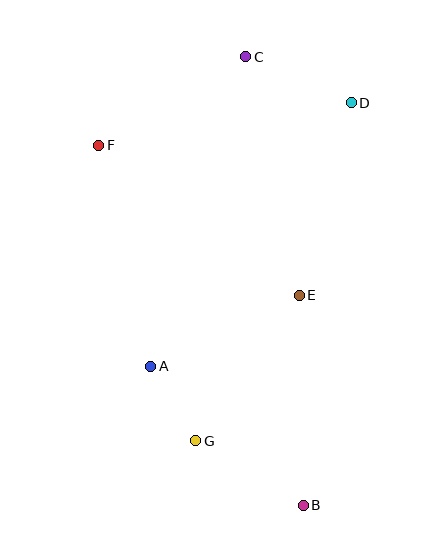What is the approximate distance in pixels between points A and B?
The distance between A and B is approximately 206 pixels.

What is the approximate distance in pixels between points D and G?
The distance between D and G is approximately 372 pixels.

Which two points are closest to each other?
Points A and G are closest to each other.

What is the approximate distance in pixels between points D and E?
The distance between D and E is approximately 199 pixels.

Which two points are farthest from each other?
Points B and C are farthest from each other.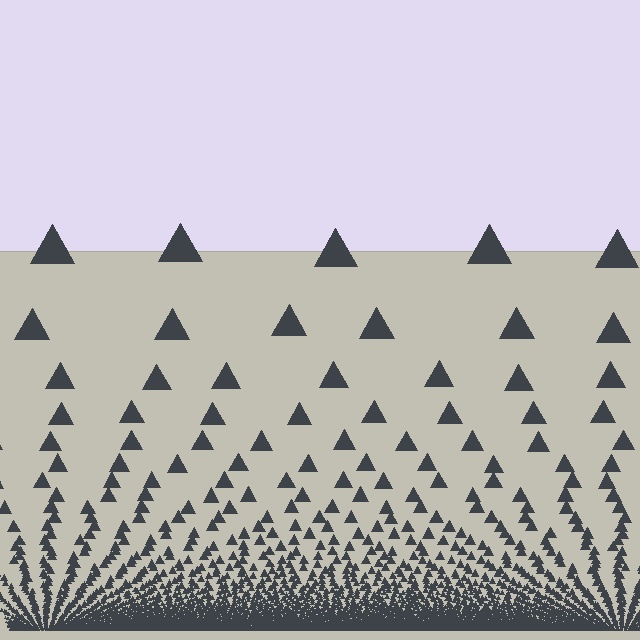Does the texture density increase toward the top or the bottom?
Density increases toward the bottom.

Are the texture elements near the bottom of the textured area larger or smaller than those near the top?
Smaller. The gradient is inverted — elements near the bottom are smaller and denser.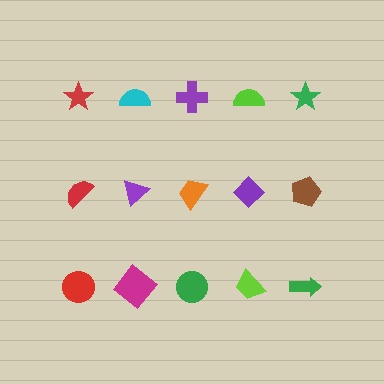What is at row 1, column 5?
A green star.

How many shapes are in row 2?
5 shapes.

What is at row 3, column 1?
A red circle.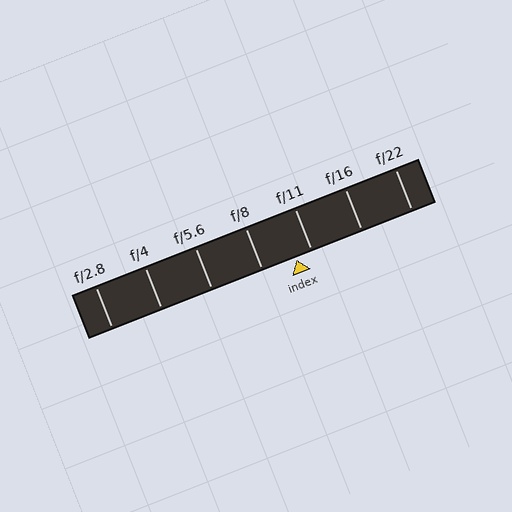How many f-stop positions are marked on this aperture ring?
There are 7 f-stop positions marked.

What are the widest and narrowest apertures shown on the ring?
The widest aperture shown is f/2.8 and the narrowest is f/22.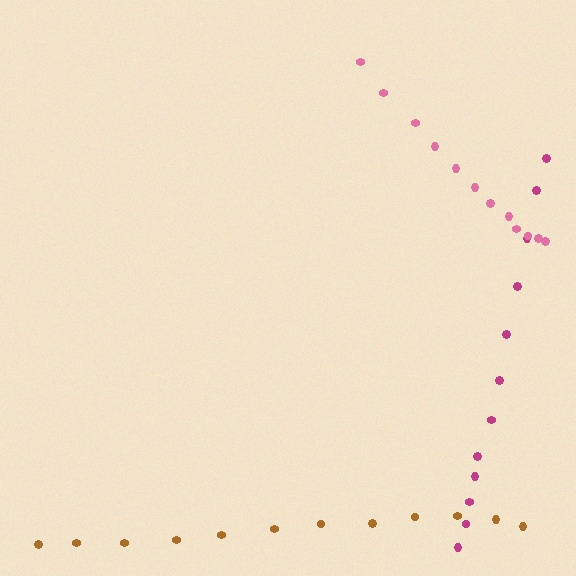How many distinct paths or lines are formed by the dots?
There are 3 distinct paths.